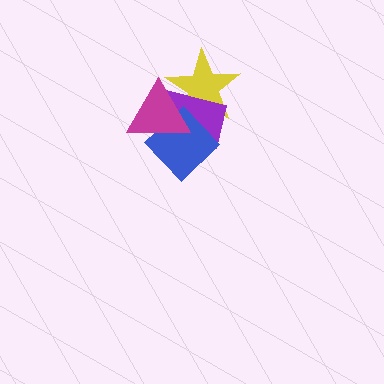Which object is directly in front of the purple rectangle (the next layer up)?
The blue diamond is directly in front of the purple rectangle.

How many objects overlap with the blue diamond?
3 objects overlap with the blue diamond.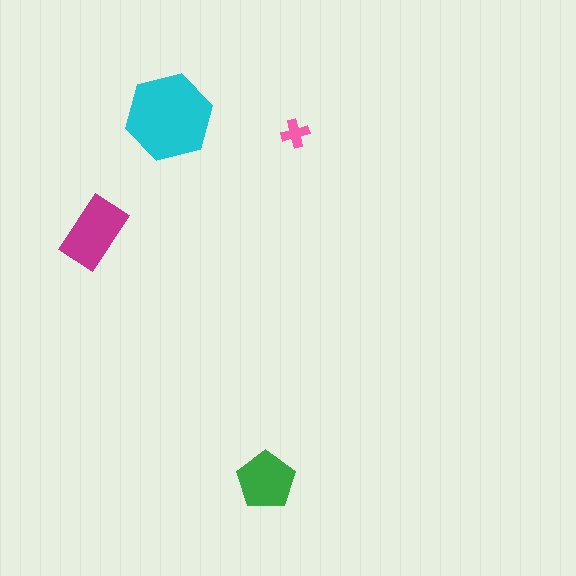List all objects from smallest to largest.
The pink cross, the green pentagon, the magenta rectangle, the cyan hexagon.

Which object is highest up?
The cyan hexagon is topmost.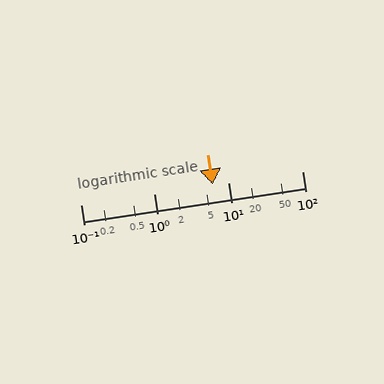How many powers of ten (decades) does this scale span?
The scale spans 3 decades, from 0.1 to 100.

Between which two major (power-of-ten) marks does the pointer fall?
The pointer is between 1 and 10.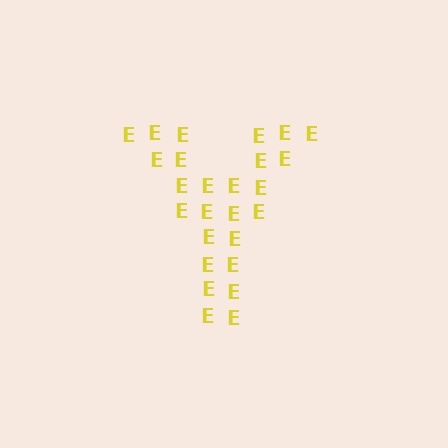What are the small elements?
The small elements are letter E's.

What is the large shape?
The large shape is the letter Y.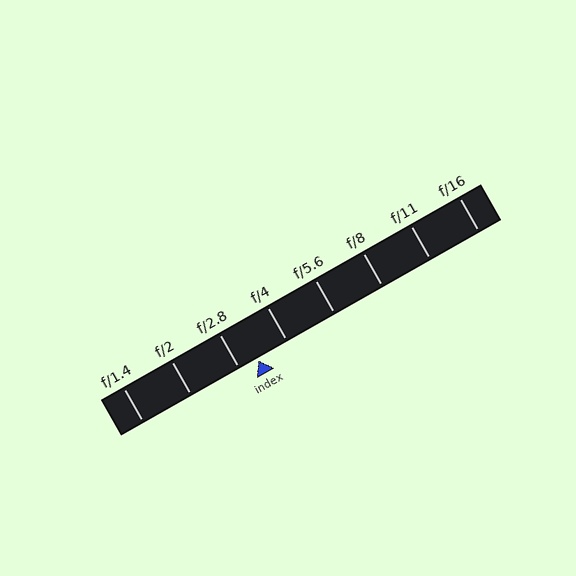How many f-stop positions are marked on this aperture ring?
There are 8 f-stop positions marked.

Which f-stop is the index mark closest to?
The index mark is closest to f/2.8.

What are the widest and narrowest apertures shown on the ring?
The widest aperture shown is f/1.4 and the narrowest is f/16.